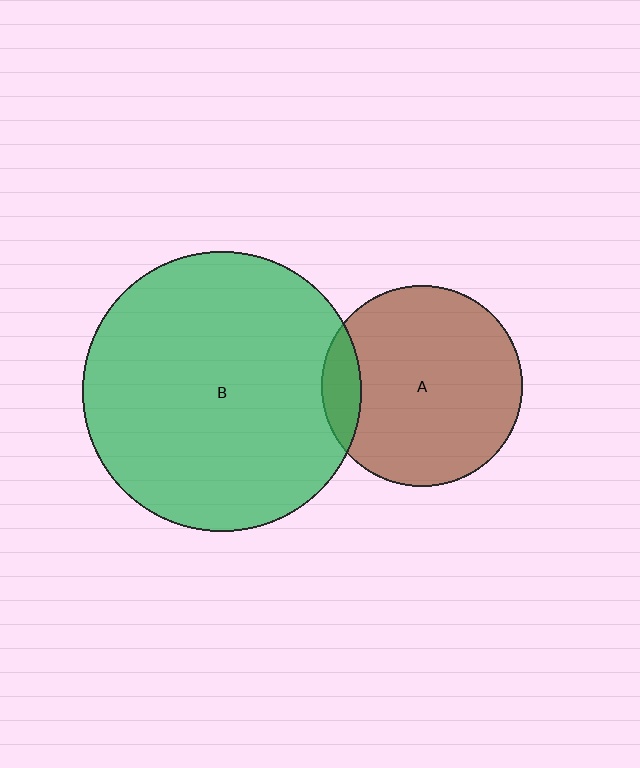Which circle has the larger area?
Circle B (green).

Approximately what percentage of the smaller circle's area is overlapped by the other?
Approximately 10%.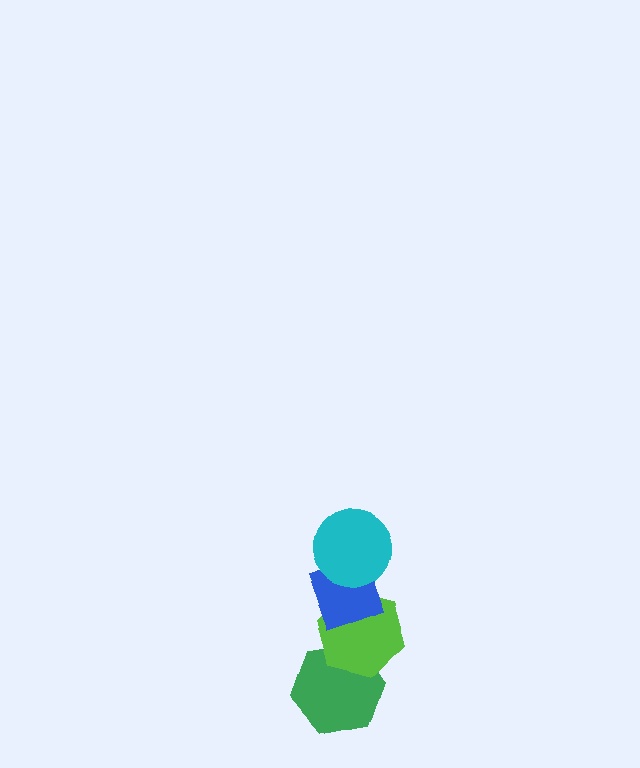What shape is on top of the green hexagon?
The lime hexagon is on top of the green hexagon.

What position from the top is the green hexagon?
The green hexagon is 4th from the top.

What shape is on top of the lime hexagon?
The blue diamond is on top of the lime hexagon.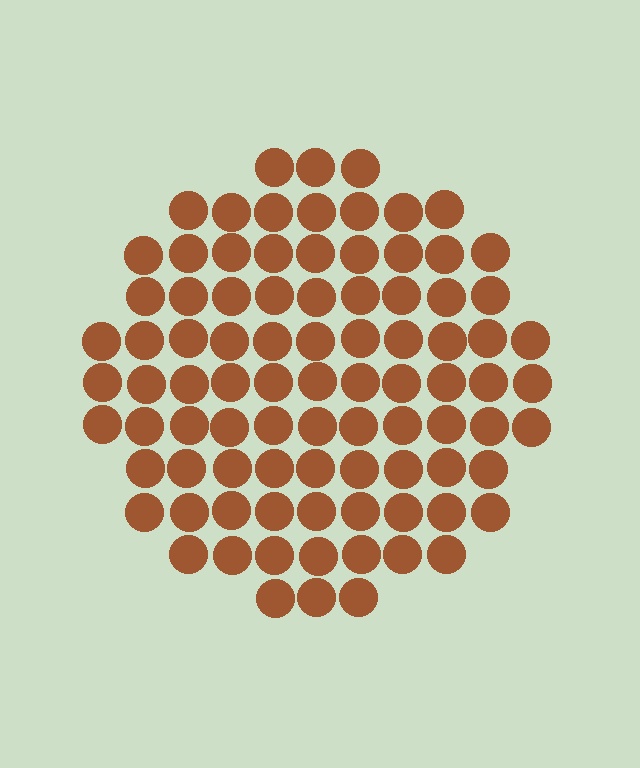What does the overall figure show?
The overall figure shows a circle.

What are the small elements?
The small elements are circles.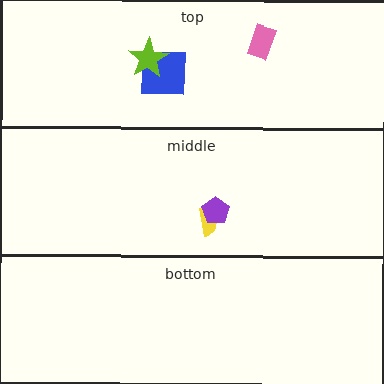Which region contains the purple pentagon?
The middle region.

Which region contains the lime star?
The top region.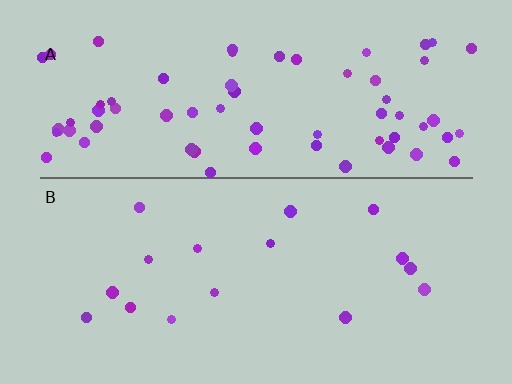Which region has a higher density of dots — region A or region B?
A (the top).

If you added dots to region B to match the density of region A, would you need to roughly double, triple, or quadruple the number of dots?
Approximately quadruple.